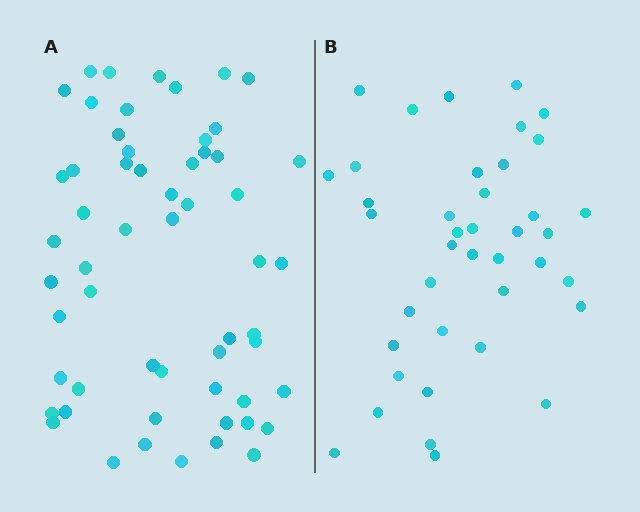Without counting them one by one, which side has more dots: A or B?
Region A (the left region) has more dots.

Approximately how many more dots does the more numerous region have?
Region A has approximately 15 more dots than region B.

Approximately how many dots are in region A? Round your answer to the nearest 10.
About 60 dots. (The exact count is 57, which rounds to 60.)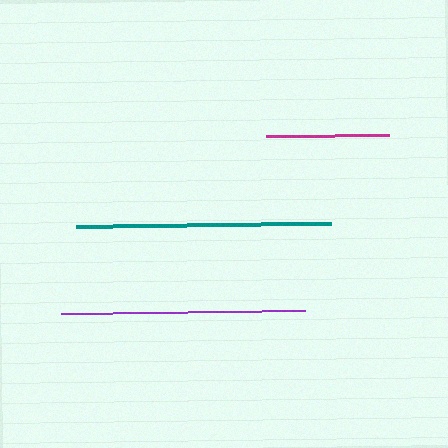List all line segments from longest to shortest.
From longest to shortest: teal, purple, magenta.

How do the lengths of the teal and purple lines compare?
The teal and purple lines are approximately the same length.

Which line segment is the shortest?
The magenta line is the shortest at approximately 123 pixels.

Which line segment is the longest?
The teal line is the longest at approximately 255 pixels.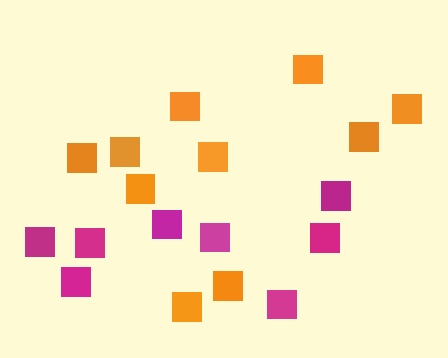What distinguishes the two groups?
There are 2 groups: one group of orange squares (10) and one group of magenta squares (8).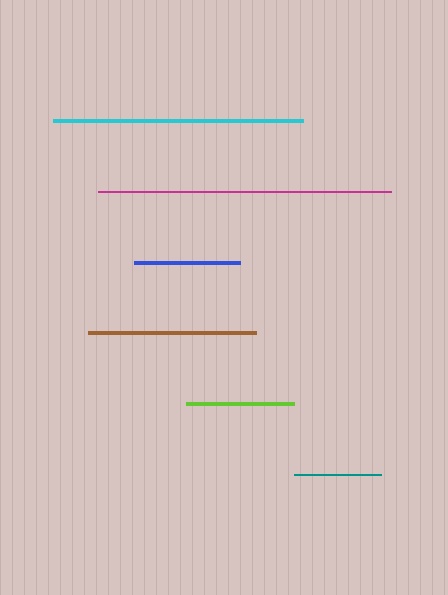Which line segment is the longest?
The magenta line is the longest at approximately 292 pixels.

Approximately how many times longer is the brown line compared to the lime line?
The brown line is approximately 1.5 times the length of the lime line.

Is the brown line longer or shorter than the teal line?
The brown line is longer than the teal line.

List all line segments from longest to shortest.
From longest to shortest: magenta, cyan, brown, lime, blue, teal.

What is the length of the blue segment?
The blue segment is approximately 106 pixels long.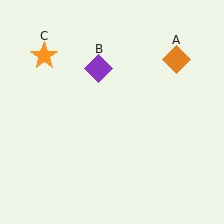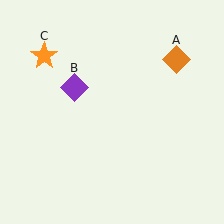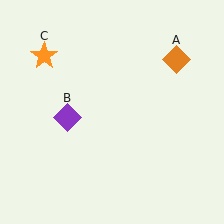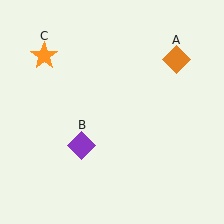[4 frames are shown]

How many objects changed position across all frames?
1 object changed position: purple diamond (object B).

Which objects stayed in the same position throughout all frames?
Orange diamond (object A) and orange star (object C) remained stationary.